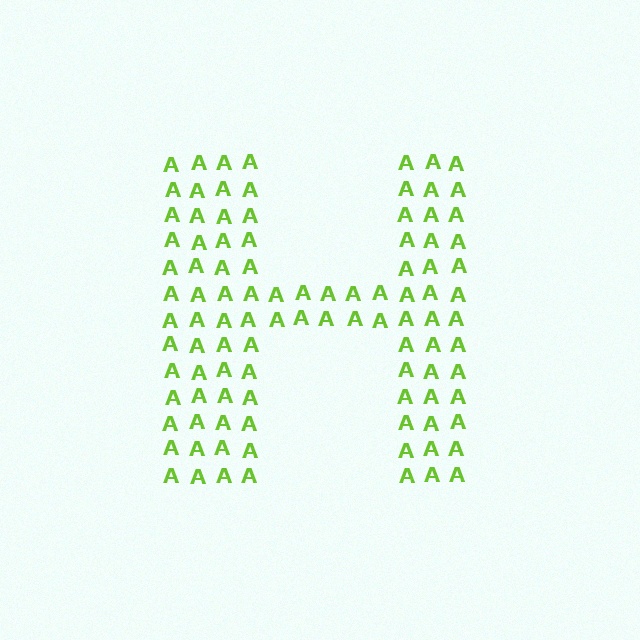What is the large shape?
The large shape is the letter H.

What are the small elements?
The small elements are letter A's.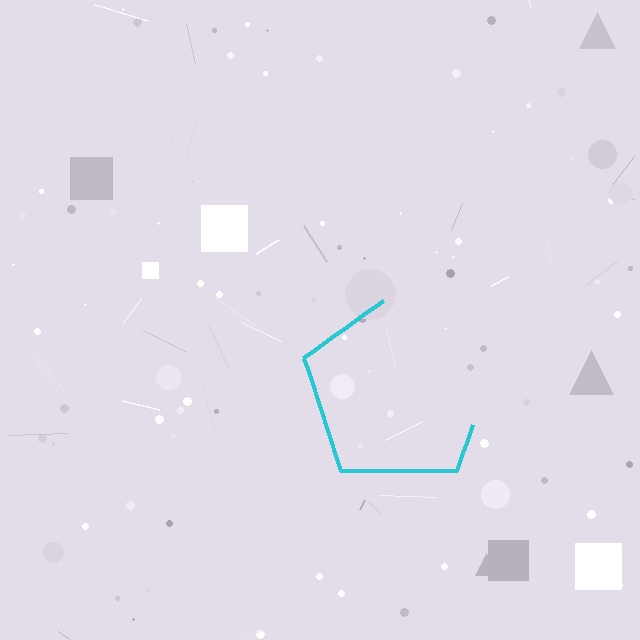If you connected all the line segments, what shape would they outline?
They would outline a pentagon.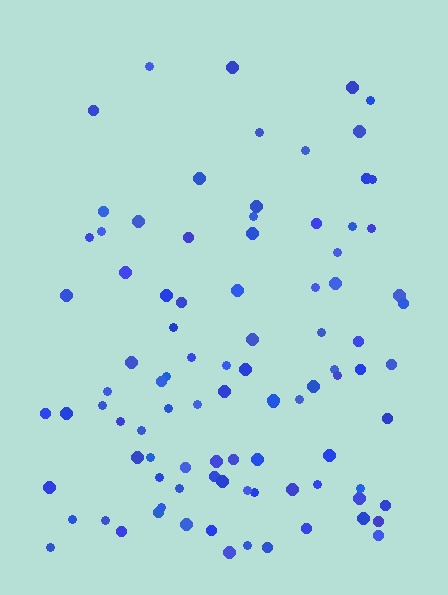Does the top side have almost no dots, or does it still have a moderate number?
Still a moderate number, just noticeably fewer than the bottom.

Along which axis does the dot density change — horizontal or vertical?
Vertical.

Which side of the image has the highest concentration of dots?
The bottom.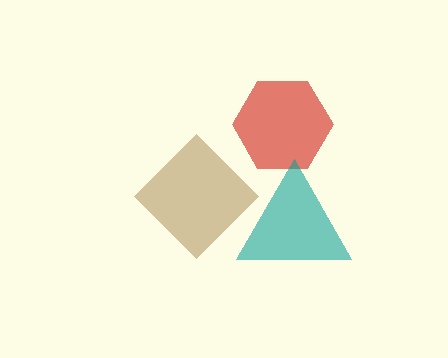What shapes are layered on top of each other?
The layered shapes are: a red hexagon, a teal triangle, a brown diamond.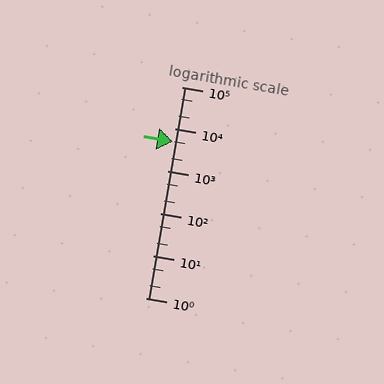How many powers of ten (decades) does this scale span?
The scale spans 5 decades, from 1 to 100000.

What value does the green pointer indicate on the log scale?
The pointer indicates approximately 5000.